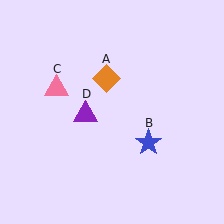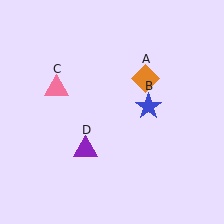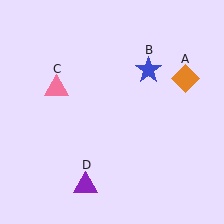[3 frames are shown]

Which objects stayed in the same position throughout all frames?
Pink triangle (object C) remained stationary.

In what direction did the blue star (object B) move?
The blue star (object B) moved up.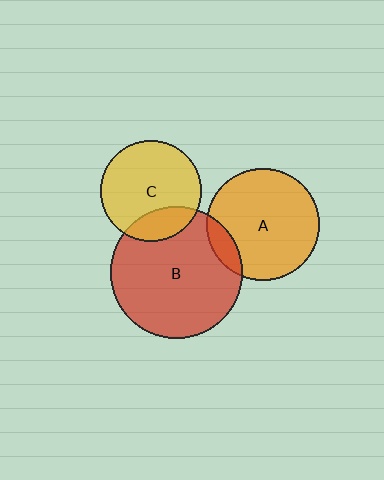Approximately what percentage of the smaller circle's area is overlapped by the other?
Approximately 10%.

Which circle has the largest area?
Circle B (red).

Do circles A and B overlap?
Yes.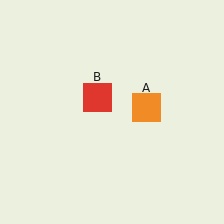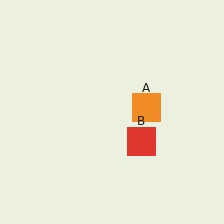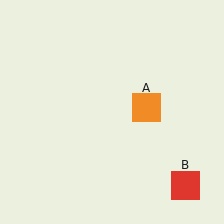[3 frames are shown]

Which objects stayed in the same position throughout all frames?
Orange square (object A) remained stationary.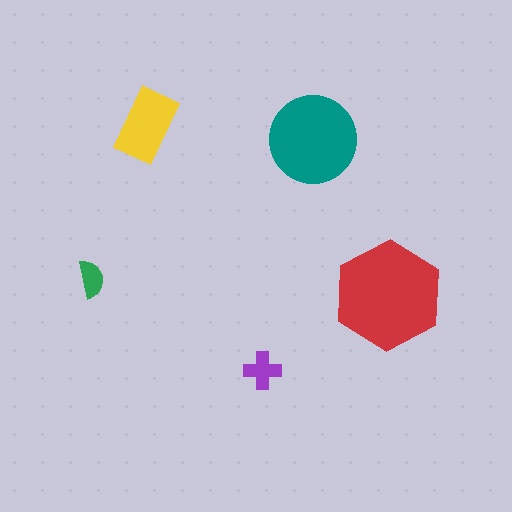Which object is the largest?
The red hexagon.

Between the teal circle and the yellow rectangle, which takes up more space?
The teal circle.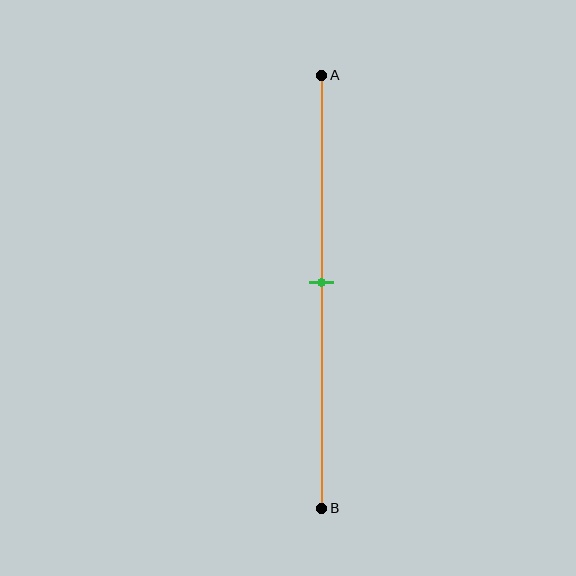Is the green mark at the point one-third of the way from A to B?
No, the mark is at about 50% from A, not at the 33% one-third point.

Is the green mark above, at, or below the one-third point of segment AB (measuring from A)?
The green mark is below the one-third point of segment AB.